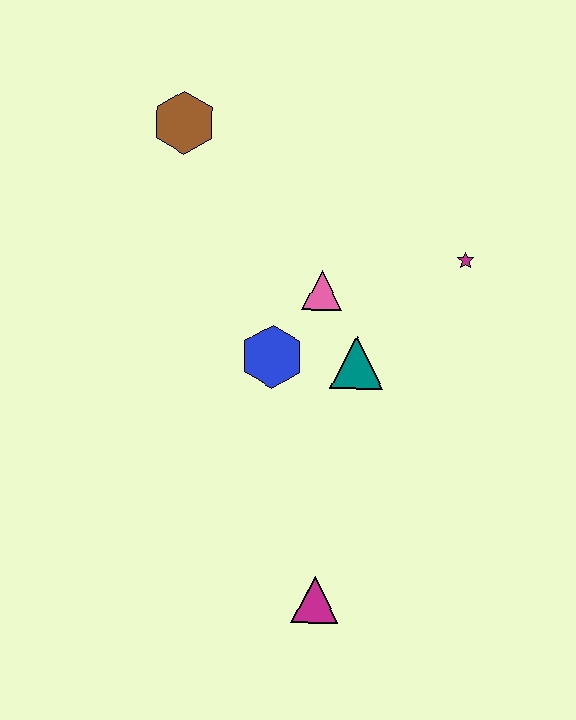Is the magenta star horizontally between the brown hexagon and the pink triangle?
No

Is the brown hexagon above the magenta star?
Yes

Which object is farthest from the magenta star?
The magenta triangle is farthest from the magenta star.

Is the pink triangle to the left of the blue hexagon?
No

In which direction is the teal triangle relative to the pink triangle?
The teal triangle is below the pink triangle.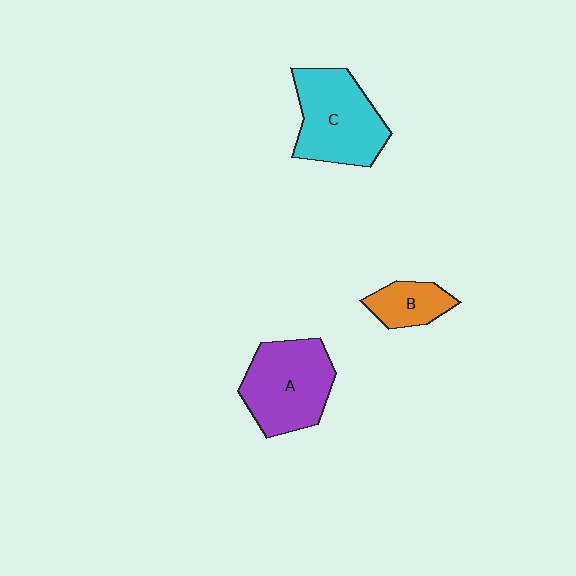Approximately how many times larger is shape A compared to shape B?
Approximately 2.2 times.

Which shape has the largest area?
Shape C (cyan).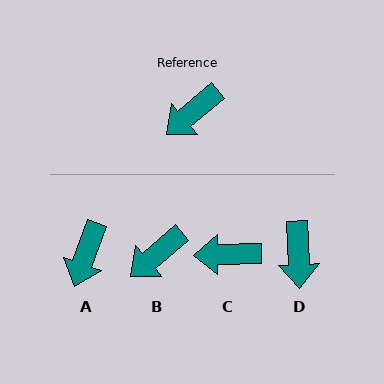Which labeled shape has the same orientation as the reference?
B.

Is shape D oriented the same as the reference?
No, it is off by about 52 degrees.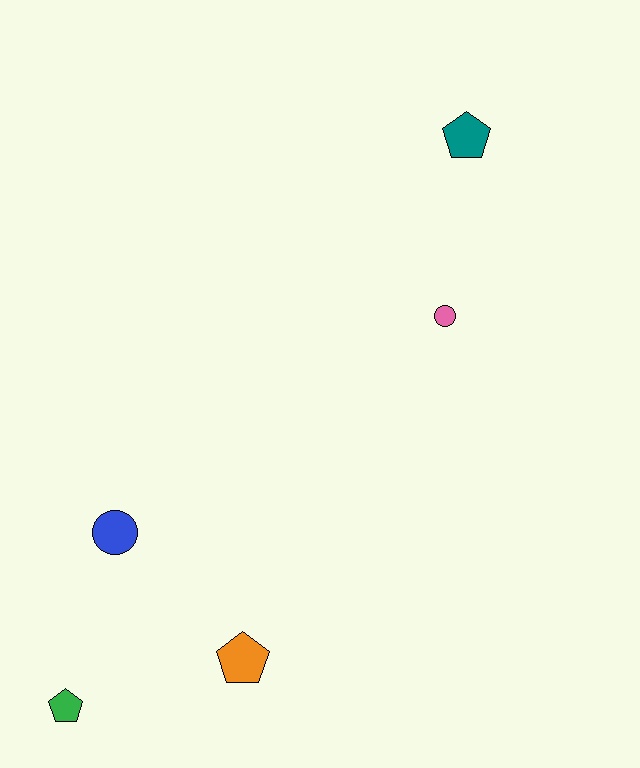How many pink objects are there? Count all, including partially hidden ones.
There is 1 pink object.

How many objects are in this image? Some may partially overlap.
There are 5 objects.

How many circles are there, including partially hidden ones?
There are 2 circles.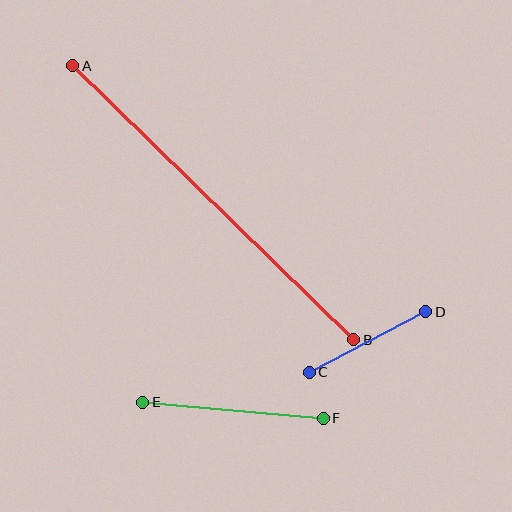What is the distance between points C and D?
The distance is approximately 131 pixels.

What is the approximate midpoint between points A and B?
The midpoint is at approximately (213, 203) pixels.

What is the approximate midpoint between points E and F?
The midpoint is at approximately (233, 410) pixels.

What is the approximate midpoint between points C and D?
The midpoint is at approximately (368, 342) pixels.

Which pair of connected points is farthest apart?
Points A and B are farthest apart.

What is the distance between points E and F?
The distance is approximately 181 pixels.